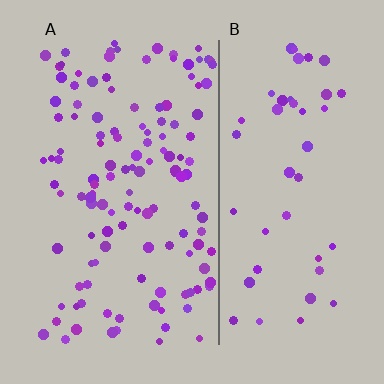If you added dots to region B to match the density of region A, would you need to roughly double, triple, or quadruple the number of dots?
Approximately triple.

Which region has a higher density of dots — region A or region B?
A (the left).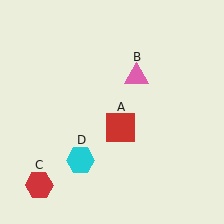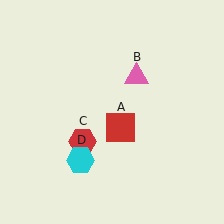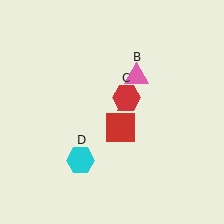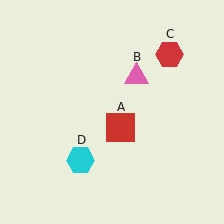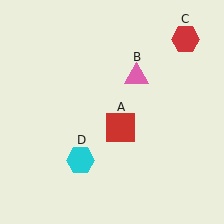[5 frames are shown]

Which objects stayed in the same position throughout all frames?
Red square (object A) and pink triangle (object B) and cyan hexagon (object D) remained stationary.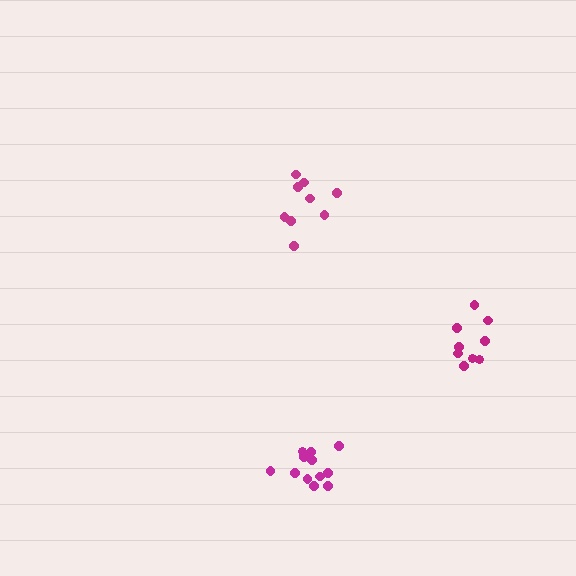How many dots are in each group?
Group 1: 12 dots, Group 2: 9 dots, Group 3: 9 dots (30 total).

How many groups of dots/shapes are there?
There are 3 groups.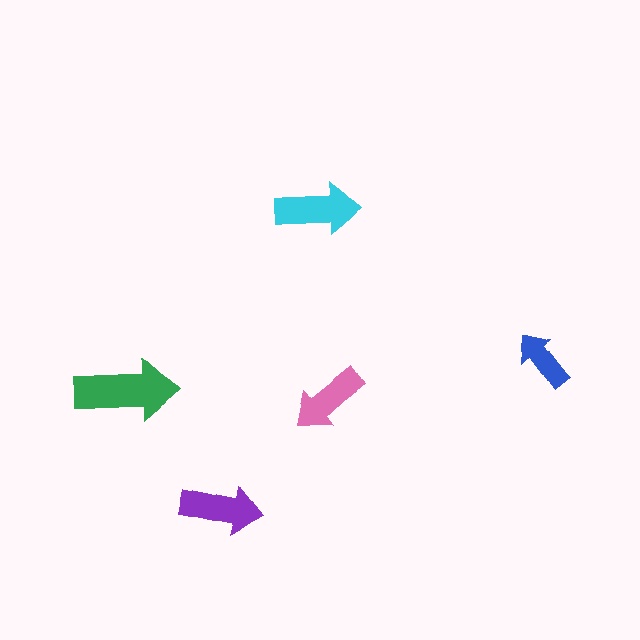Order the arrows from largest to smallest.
the green one, the cyan one, the purple one, the pink one, the blue one.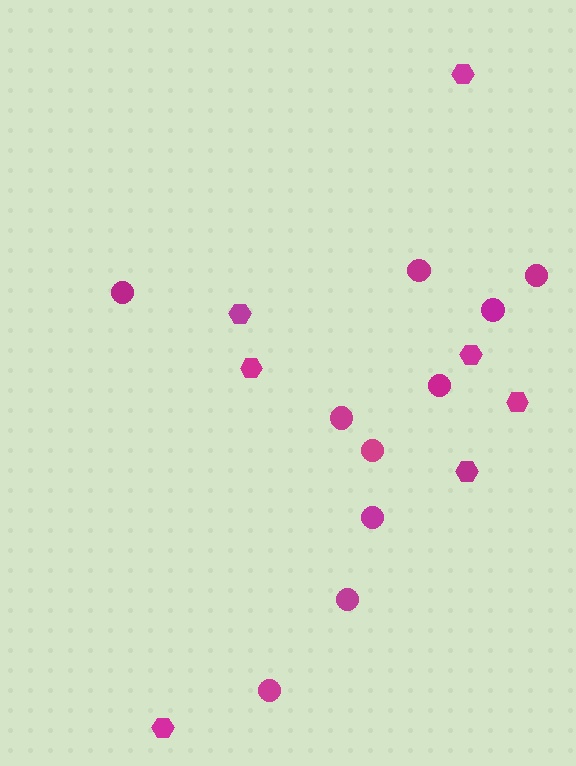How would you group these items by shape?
There are 2 groups: one group of hexagons (7) and one group of circles (10).